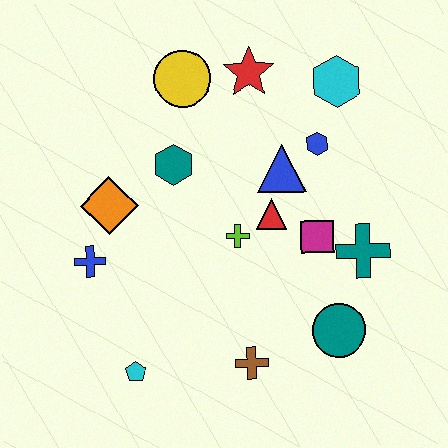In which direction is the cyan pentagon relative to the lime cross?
The cyan pentagon is below the lime cross.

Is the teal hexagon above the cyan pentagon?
Yes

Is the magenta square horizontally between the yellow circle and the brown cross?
No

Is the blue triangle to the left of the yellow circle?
No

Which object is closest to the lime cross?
The red triangle is closest to the lime cross.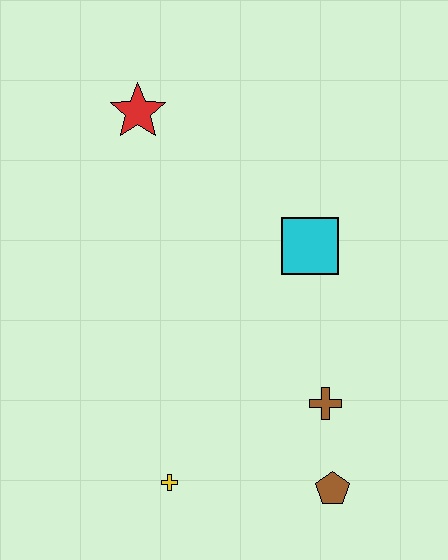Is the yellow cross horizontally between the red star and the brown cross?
Yes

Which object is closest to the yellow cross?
The brown pentagon is closest to the yellow cross.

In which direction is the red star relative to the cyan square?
The red star is to the left of the cyan square.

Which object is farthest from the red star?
The brown pentagon is farthest from the red star.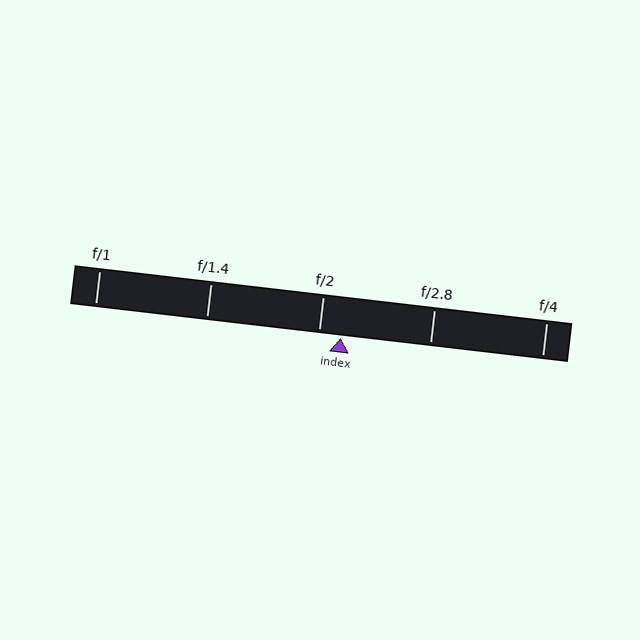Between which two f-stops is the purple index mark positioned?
The index mark is between f/2 and f/2.8.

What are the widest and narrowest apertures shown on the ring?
The widest aperture shown is f/1 and the narrowest is f/4.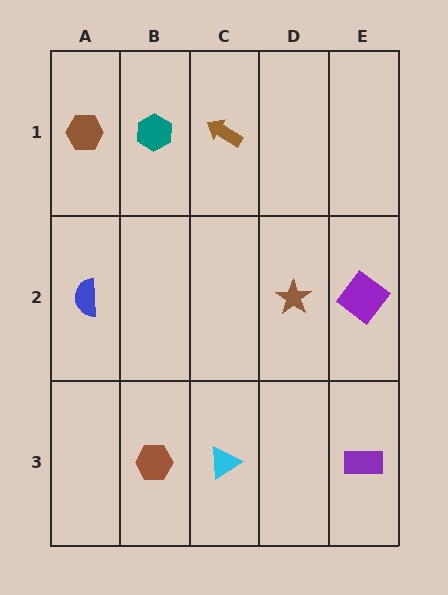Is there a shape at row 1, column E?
No, that cell is empty.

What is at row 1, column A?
A brown hexagon.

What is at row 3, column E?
A purple rectangle.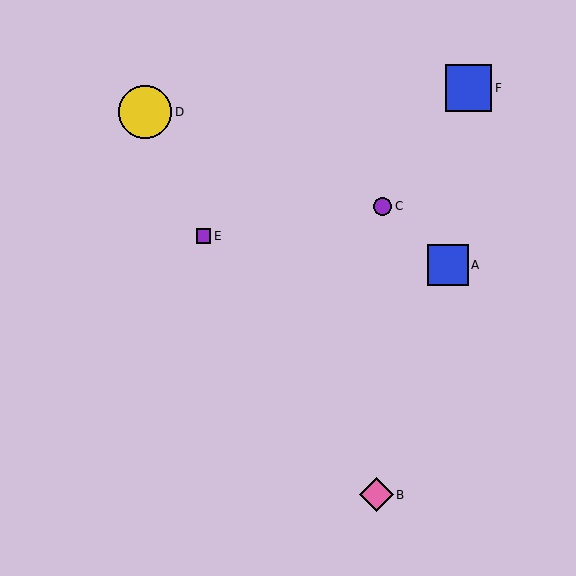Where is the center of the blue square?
The center of the blue square is at (469, 88).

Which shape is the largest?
The yellow circle (labeled D) is the largest.